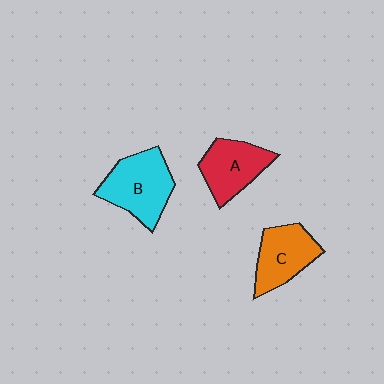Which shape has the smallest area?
Shape A (red).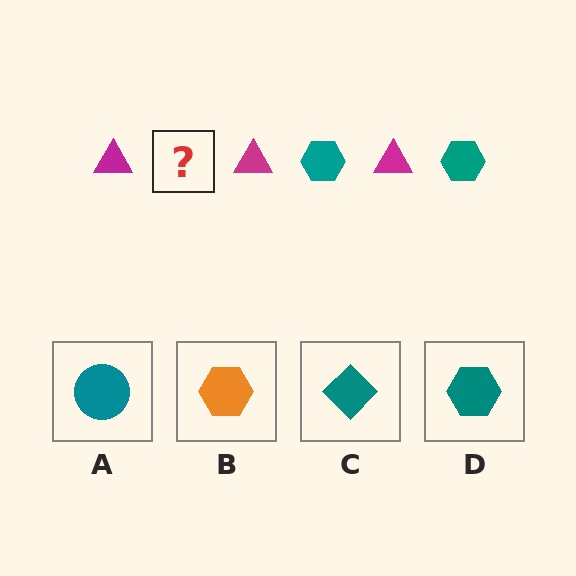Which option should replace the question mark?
Option D.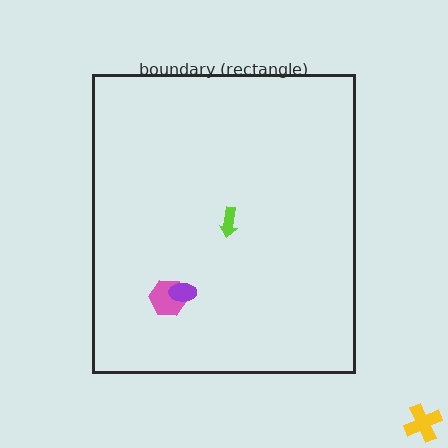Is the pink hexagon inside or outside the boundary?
Inside.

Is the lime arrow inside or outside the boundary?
Inside.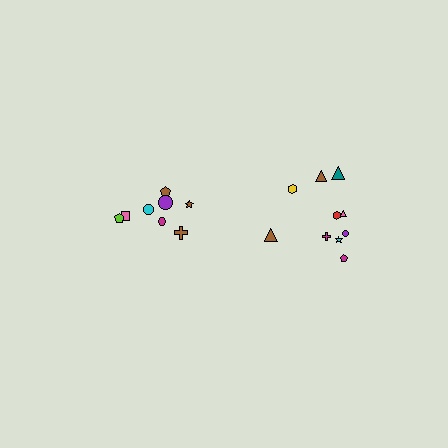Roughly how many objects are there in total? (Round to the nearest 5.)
Roughly 20 objects in total.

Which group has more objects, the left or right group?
The right group.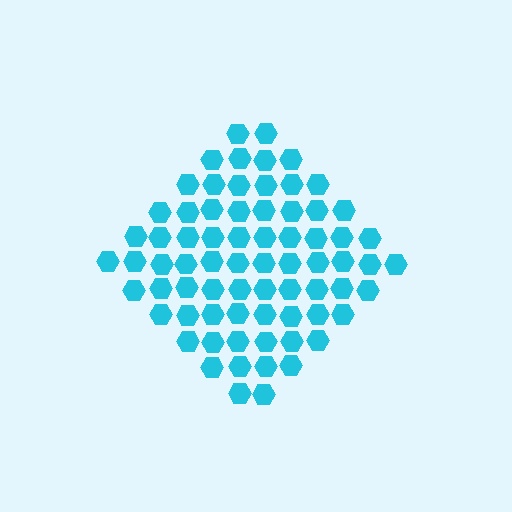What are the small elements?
The small elements are hexagons.